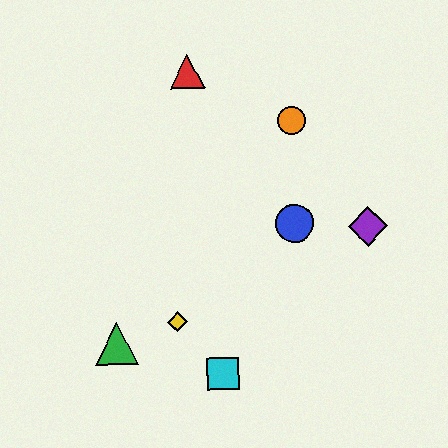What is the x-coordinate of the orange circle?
The orange circle is at x≈291.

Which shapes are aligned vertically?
The blue circle, the orange circle are aligned vertically.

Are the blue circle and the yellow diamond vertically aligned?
No, the blue circle is at x≈294 and the yellow diamond is at x≈178.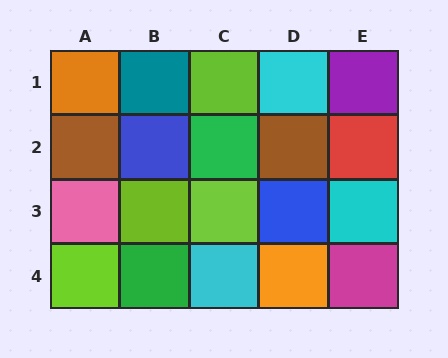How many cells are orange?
2 cells are orange.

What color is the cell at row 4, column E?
Magenta.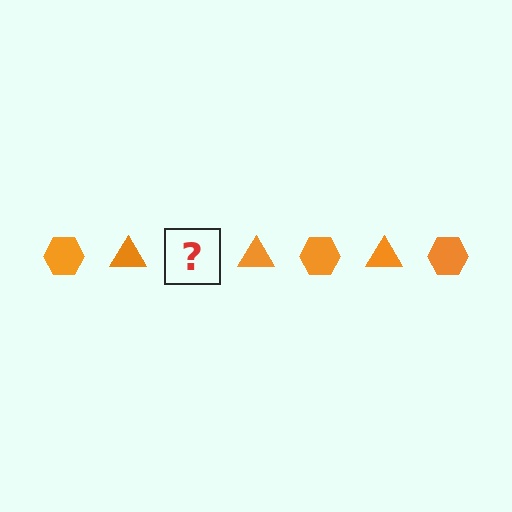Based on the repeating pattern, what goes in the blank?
The blank should be an orange hexagon.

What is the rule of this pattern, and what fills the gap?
The rule is that the pattern cycles through hexagon, triangle shapes in orange. The gap should be filled with an orange hexagon.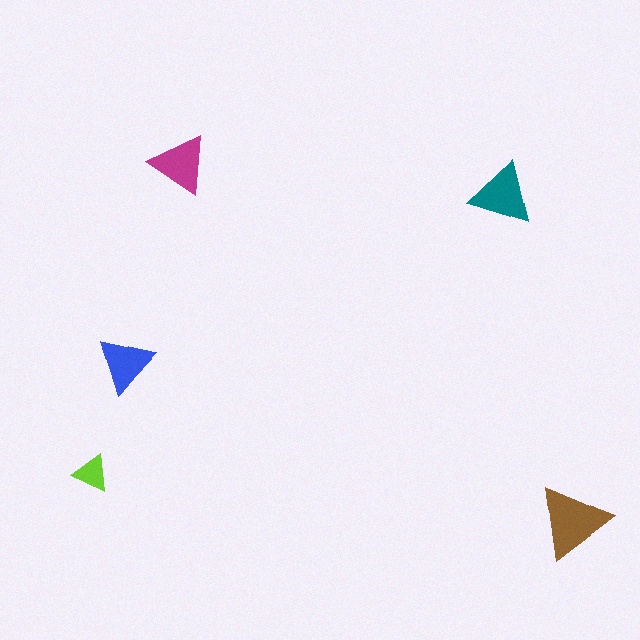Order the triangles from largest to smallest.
the brown one, the teal one, the magenta one, the blue one, the lime one.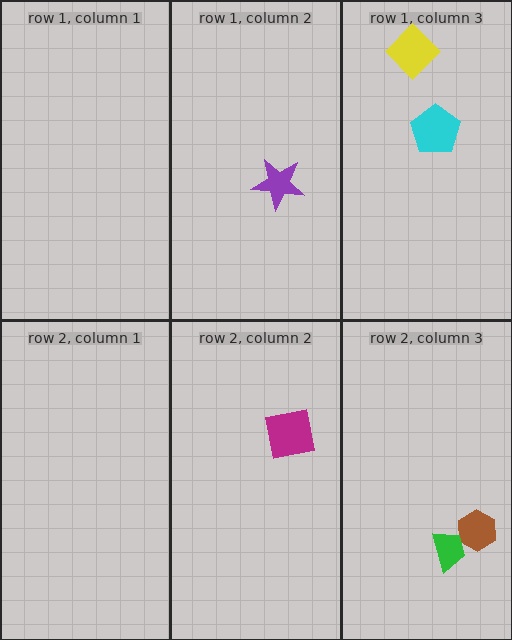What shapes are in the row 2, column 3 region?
The brown hexagon, the green trapezoid.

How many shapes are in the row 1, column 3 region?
2.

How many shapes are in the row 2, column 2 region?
1.